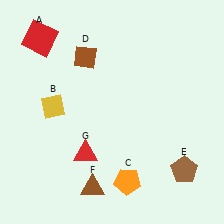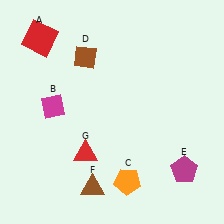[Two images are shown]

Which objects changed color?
B changed from yellow to magenta. E changed from brown to magenta.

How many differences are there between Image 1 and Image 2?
There are 2 differences between the two images.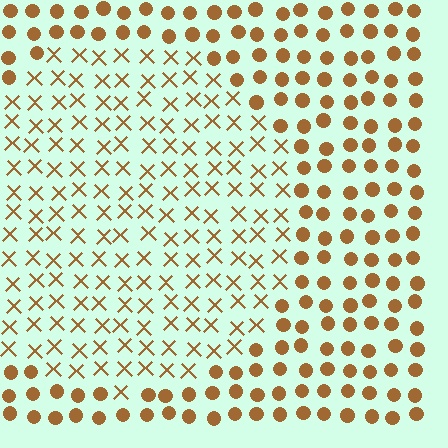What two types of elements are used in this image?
The image uses X marks inside the circle region and circles outside it.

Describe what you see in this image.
The image is filled with small brown elements arranged in a uniform grid. A circle-shaped region contains X marks, while the surrounding area contains circles. The boundary is defined purely by the change in element shape.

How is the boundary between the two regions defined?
The boundary is defined by a change in element shape: X marks inside vs. circles outside. All elements share the same color and spacing.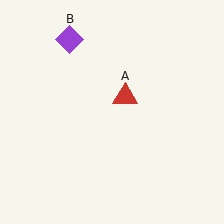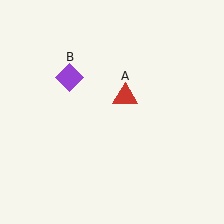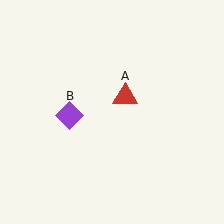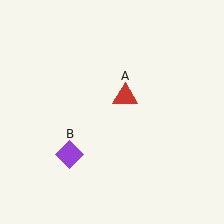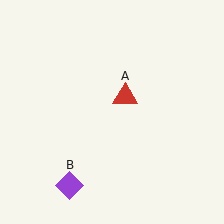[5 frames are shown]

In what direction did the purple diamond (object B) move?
The purple diamond (object B) moved down.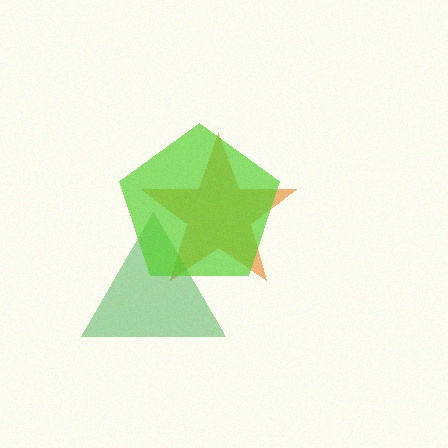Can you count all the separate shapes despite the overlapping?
Yes, there are 3 separate shapes.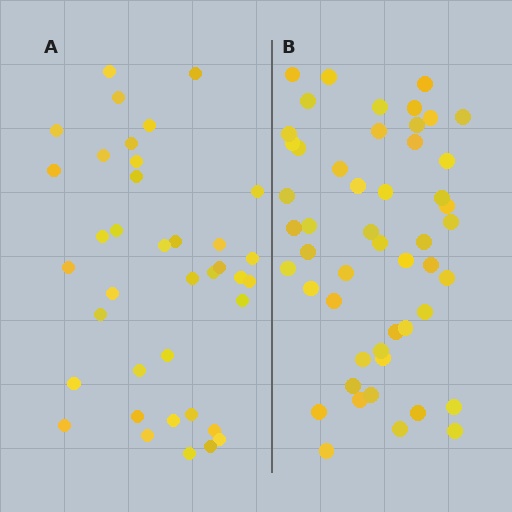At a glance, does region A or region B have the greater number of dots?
Region B (the right region) has more dots.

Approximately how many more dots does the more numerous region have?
Region B has roughly 12 or so more dots than region A.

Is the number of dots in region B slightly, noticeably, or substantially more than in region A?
Region B has noticeably more, but not dramatically so. The ratio is roughly 1.3 to 1.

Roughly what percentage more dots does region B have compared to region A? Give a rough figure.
About 30% more.